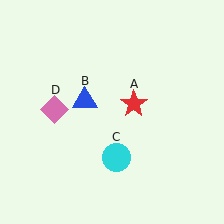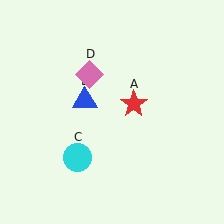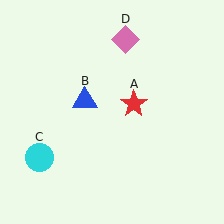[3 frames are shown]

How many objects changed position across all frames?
2 objects changed position: cyan circle (object C), pink diamond (object D).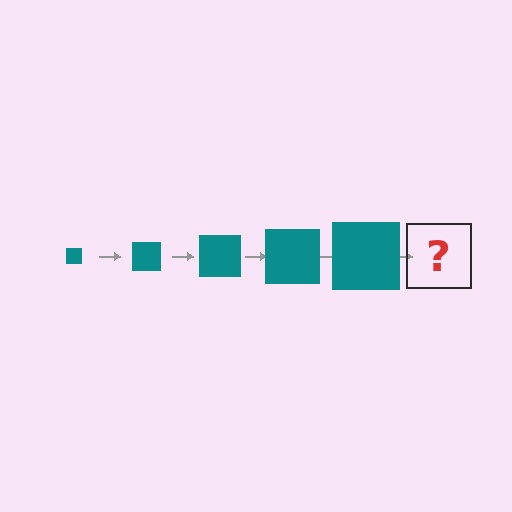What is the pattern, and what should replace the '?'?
The pattern is that the square gets progressively larger each step. The '?' should be a teal square, larger than the previous one.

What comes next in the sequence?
The next element should be a teal square, larger than the previous one.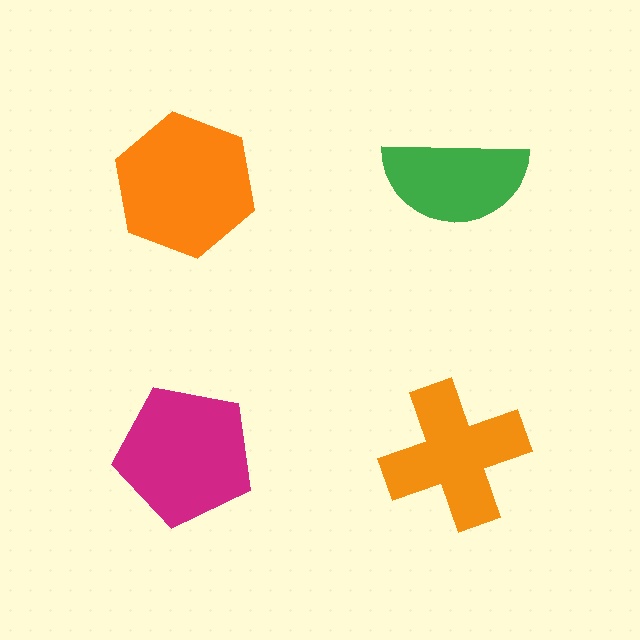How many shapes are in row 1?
2 shapes.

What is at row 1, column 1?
An orange hexagon.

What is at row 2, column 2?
An orange cross.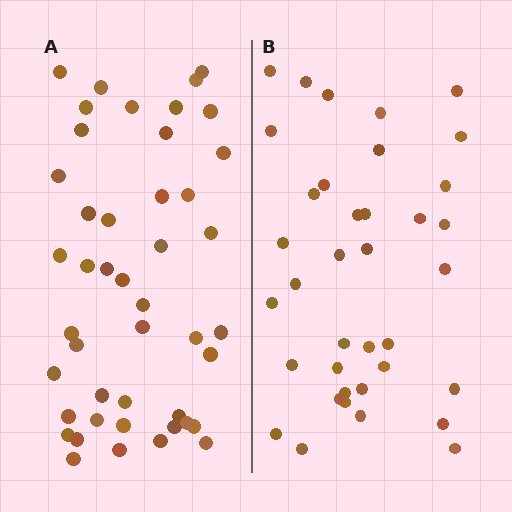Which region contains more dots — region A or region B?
Region A (the left region) has more dots.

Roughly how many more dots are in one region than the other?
Region A has roughly 8 or so more dots than region B.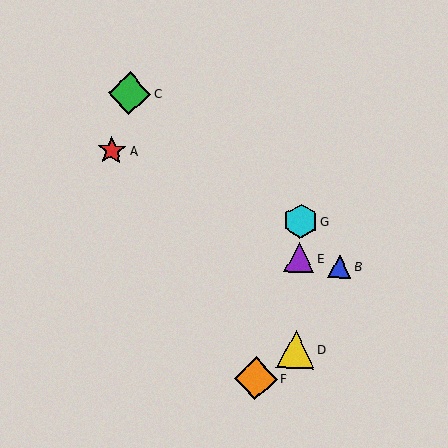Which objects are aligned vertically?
Objects D, E, G are aligned vertically.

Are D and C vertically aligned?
No, D is at x≈296 and C is at x≈130.